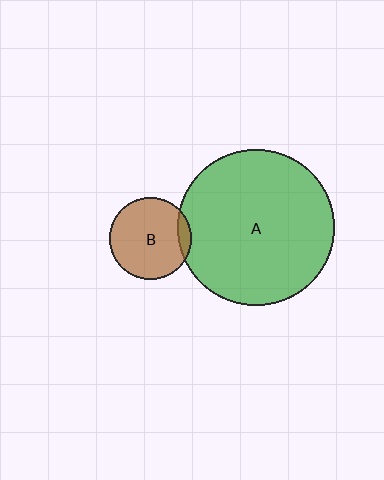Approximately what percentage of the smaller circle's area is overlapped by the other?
Approximately 10%.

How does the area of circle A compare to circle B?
Approximately 3.6 times.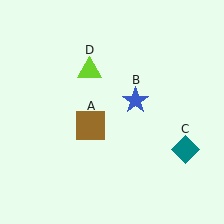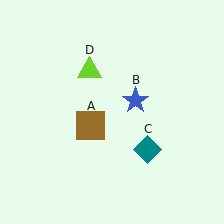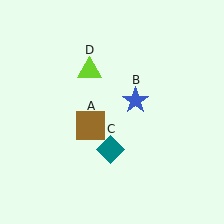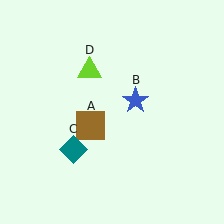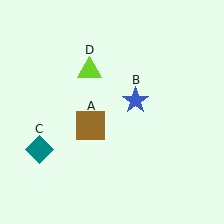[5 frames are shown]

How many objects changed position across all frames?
1 object changed position: teal diamond (object C).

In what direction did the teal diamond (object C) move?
The teal diamond (object C) moved left.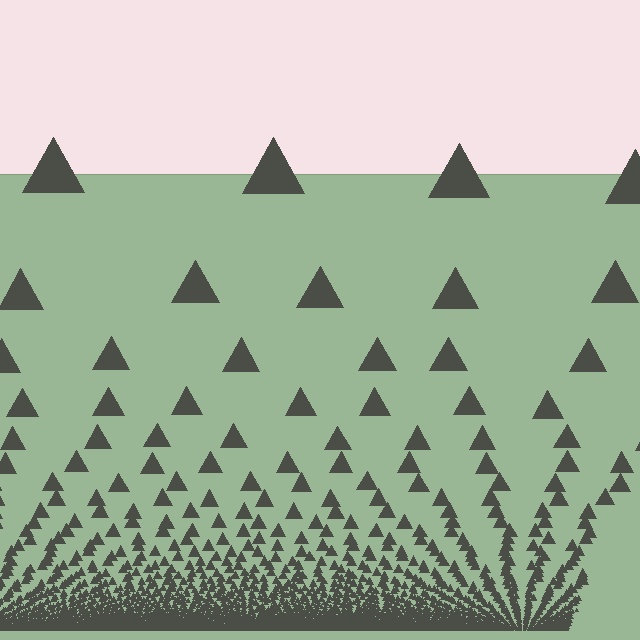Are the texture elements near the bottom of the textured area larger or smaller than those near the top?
Smaller. The gradient is inverted — elements near the bottom are smaller and denser.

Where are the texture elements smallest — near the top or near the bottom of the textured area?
Near the bottom.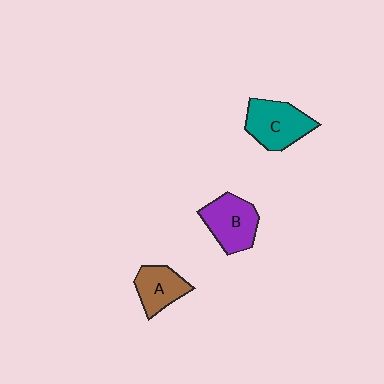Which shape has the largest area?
Shape C (teal).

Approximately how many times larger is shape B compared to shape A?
Approximately 1.3 times.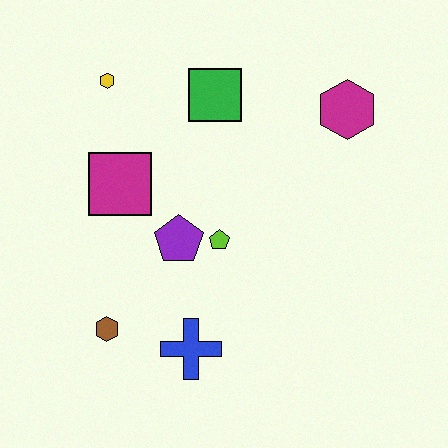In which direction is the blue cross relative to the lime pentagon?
The blue cross is below the lime pentagon.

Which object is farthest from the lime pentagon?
The yellow hexagon is farthest from the lime pentagon.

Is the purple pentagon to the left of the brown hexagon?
No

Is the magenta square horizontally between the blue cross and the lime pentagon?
No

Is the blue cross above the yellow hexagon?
No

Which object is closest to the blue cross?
The brown hexagon is closest to the blue cross.